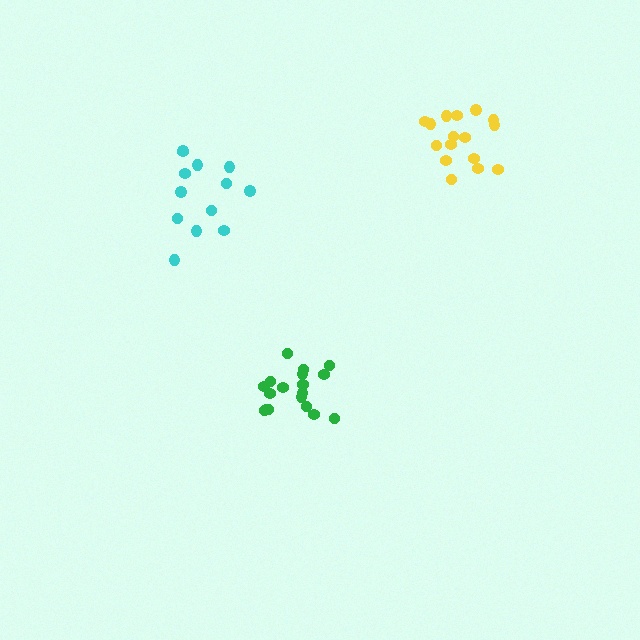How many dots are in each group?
Group 1: 13 dots, Group 2: 18 dots, Group 3: 16 dots (47 total).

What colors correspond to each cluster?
The clusters are colored: cyan, green, yellow.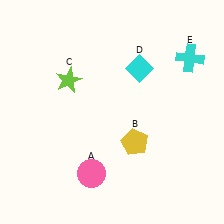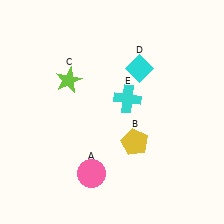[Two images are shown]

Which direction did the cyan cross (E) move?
The cyan cross (E) moved left.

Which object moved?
The cyan cross (E) moved left.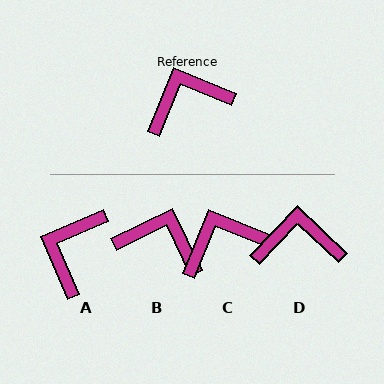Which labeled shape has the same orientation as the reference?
C.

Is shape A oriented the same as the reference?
No, it is off by about 45 degrees.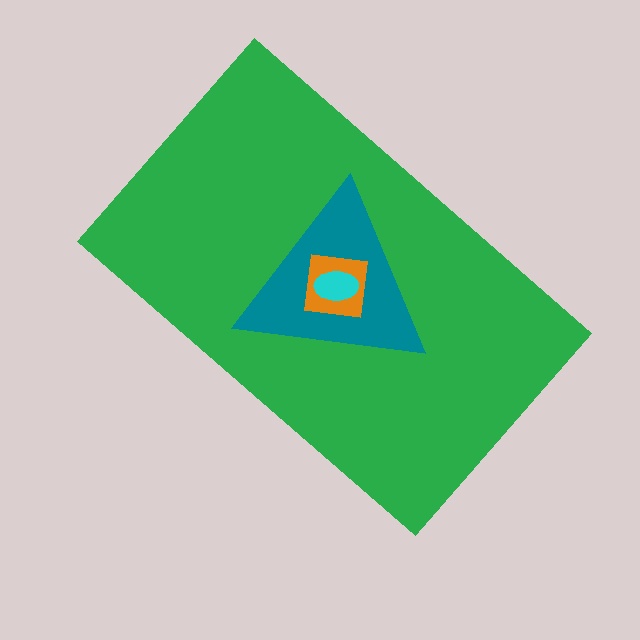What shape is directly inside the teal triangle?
The orange square.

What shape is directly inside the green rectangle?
The teal triangle.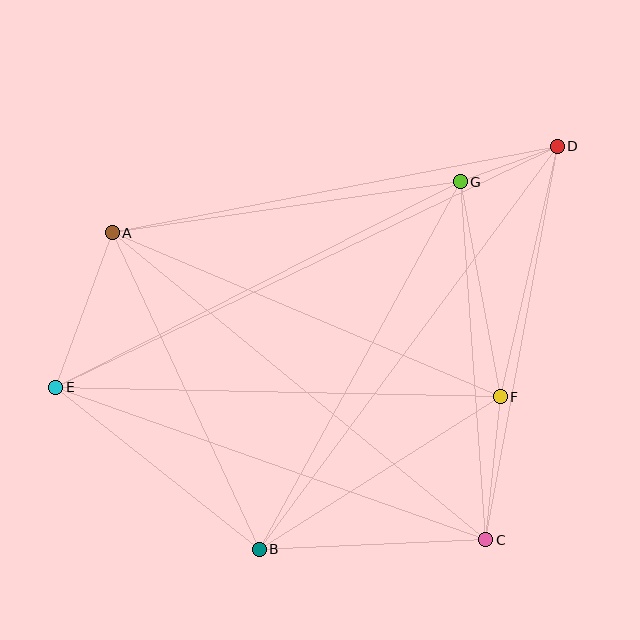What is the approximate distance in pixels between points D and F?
The distance between D and F is approximately 257 pixels.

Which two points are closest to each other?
Points D and G are closest to each other.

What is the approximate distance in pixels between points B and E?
The distance between B and E is approximately 260 pixels.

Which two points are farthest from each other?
Points D and E are farthest from each other.